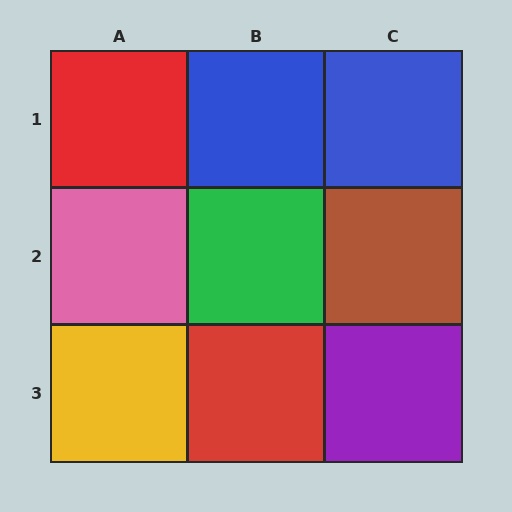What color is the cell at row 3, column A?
Yellow.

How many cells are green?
1 cell is green.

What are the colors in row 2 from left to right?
Pink, green, brown.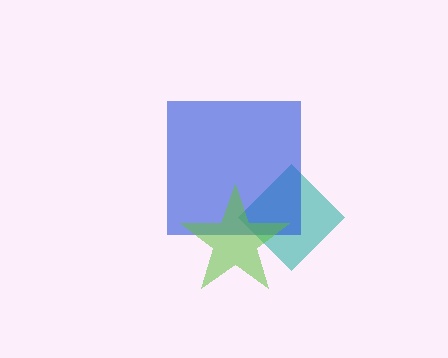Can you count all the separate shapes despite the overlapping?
Yes, there are 3 separate shapes.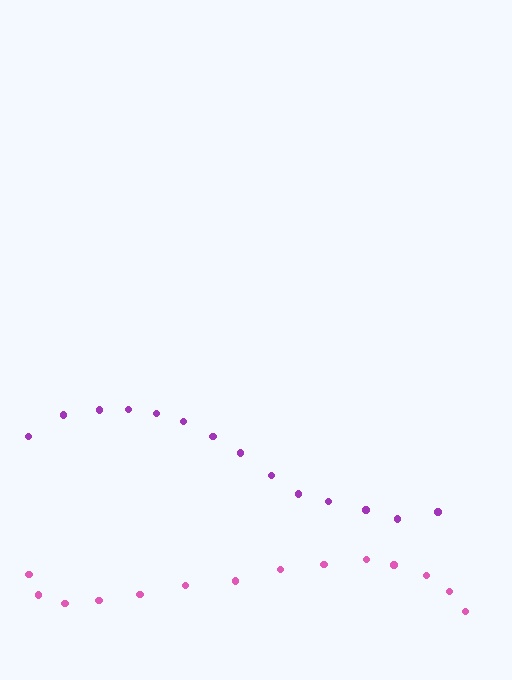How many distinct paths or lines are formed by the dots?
There are 2 distinct paths.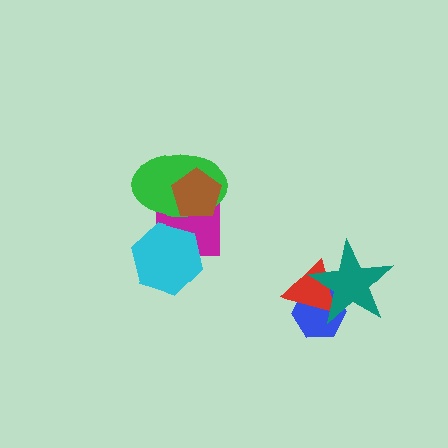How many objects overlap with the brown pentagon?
2 objects overlap with the brown pentagon.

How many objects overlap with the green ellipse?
3 objects overlap with the green ellipse.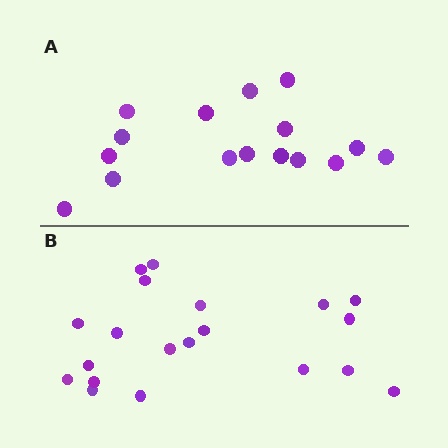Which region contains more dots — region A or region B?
Region B (the bottom region) has more dots.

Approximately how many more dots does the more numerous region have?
Region B has about 4 more dots than region A.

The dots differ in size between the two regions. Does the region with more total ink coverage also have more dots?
No. Region A has more total ink coverage because its dots are larger, but region B actually contains more individual dots. Total area can be misleading — the number of items is what matters here.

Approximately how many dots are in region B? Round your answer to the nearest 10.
About 20 dots.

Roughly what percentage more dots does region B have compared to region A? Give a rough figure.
About 25% more.